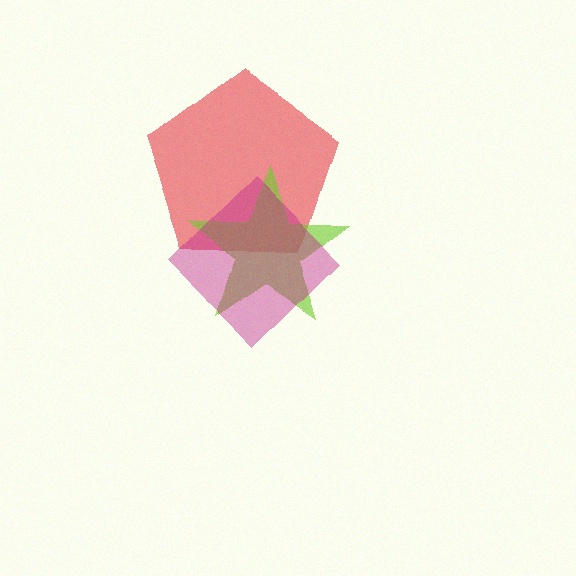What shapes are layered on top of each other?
The layered shapes are: a red pentagon, a lime star, a magenta diamond.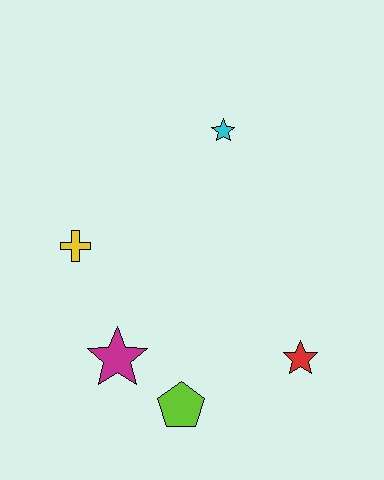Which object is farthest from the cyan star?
The lime pentagon is farthest from the cyan star.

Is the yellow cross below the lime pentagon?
No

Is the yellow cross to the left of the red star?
Yes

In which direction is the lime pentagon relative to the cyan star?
The lime pentagon is below the cyan star.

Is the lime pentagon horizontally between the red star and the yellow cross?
Yes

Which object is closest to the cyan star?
The yellow cross is closest to the cyan star.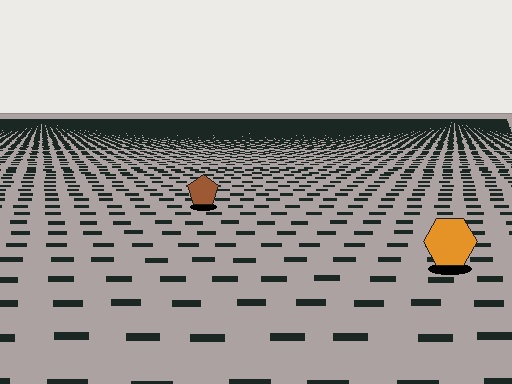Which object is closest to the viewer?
The orange hexagon is closest. The texture marks near it are larger and more spread out.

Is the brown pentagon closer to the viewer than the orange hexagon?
No. The orange hexagon is closer — you can tell from the texture gradient: the ground texture is coarser near it.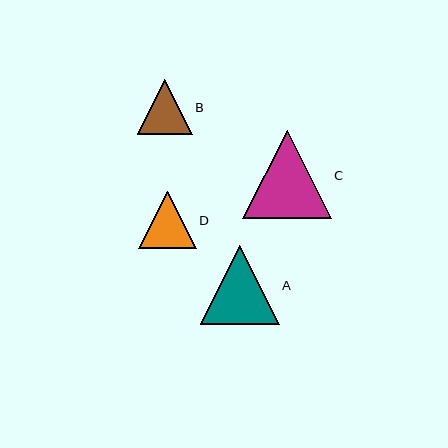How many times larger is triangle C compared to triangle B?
Triangle C is approximately 1.6 times the size of triangle B.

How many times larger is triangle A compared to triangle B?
Triangle A is approximately 1.4 times the size of triangle B.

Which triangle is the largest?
Triangle C is the largest with a size of approximately 89 pixels.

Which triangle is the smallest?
Triangle B is the smallest with a size of approximately 55 pixels.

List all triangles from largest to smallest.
From largest to smallest: C, A, D, B.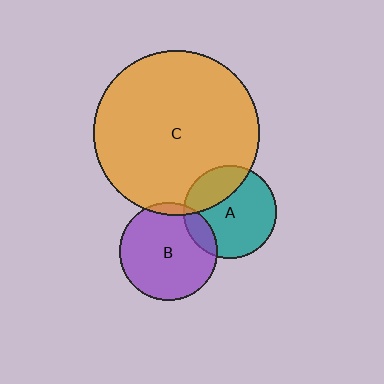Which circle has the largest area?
Circle C (orange).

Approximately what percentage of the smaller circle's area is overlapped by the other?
Approximately 5%.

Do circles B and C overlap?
Yes.